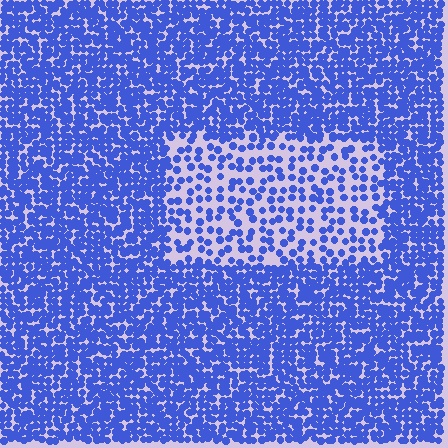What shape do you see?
I see a rectangle.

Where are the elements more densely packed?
The elements are more densely packed outside the rectangle boundary.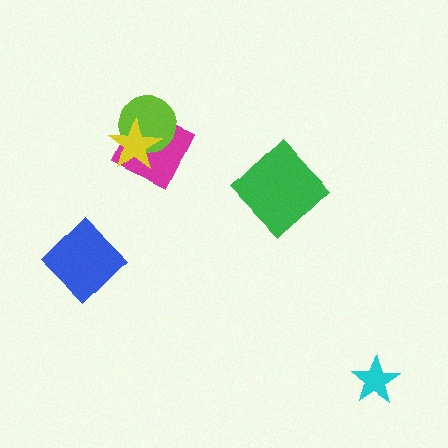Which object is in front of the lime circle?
The yellow star is in front of the lime circle.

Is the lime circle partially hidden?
Yes, it is partially covered by another shape.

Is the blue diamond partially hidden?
No, no other shape covers it.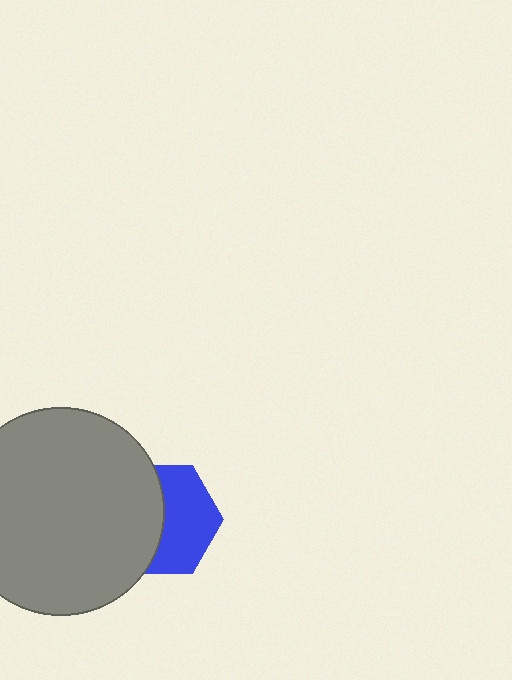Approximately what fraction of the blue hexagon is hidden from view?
Roughly 49% of the blue hexagon is hidden behind the gray circle.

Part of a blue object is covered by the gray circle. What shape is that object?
It is a hexagon.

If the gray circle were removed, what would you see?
You would see the complete blue hexagon.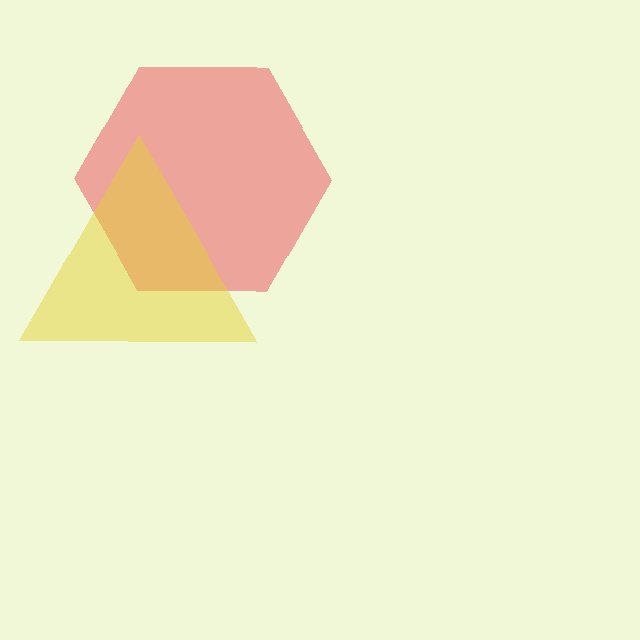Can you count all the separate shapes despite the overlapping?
Yes, there are 2 separate shapes.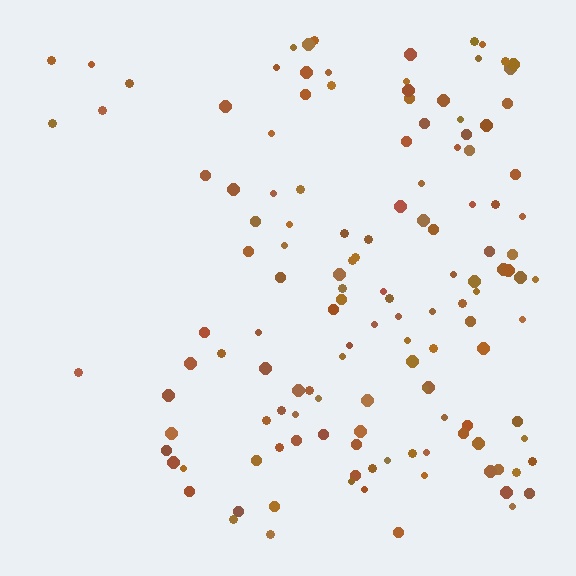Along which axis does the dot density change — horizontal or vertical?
Horizontal.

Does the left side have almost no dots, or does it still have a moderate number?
Still a moderate number, just noticeably fewer than the right.